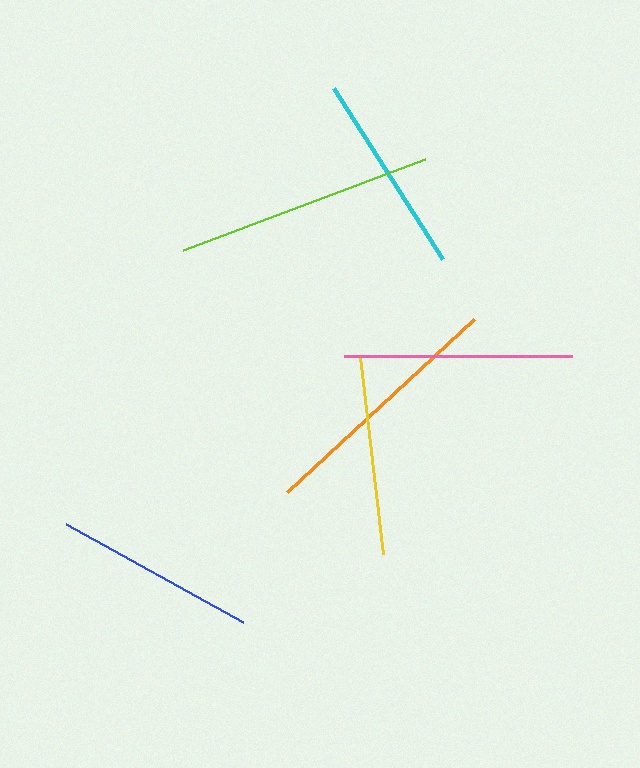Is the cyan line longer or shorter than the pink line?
The pink line is longer than the cyan line.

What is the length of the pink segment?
The pink segment is approximately 228 pixels long.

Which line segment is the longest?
The lime line is the longest at approximately 258 pixels.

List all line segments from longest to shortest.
From longest to shortest: lime, orange, pink, cyan, blue, yellow.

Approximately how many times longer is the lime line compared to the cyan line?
The lime line is approximately 1.3 times the length of the cyan line.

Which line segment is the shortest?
The yellow line is the shortest at approximately 198 pixels.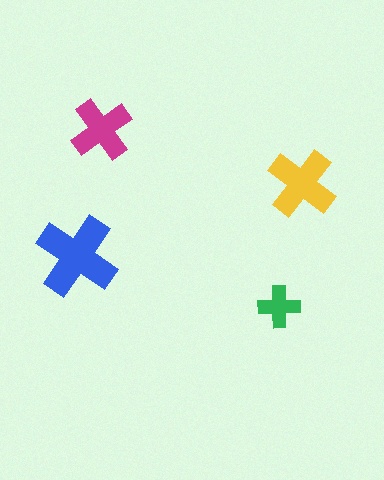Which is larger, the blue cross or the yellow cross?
The blue one.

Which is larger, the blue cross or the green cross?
The blue one.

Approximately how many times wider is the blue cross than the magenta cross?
About 1.5 times wider.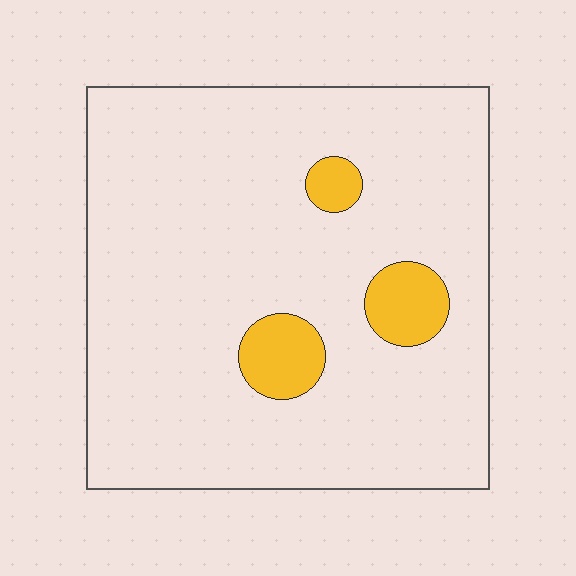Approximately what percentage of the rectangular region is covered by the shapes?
Approximately 10%.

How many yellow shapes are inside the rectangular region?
3.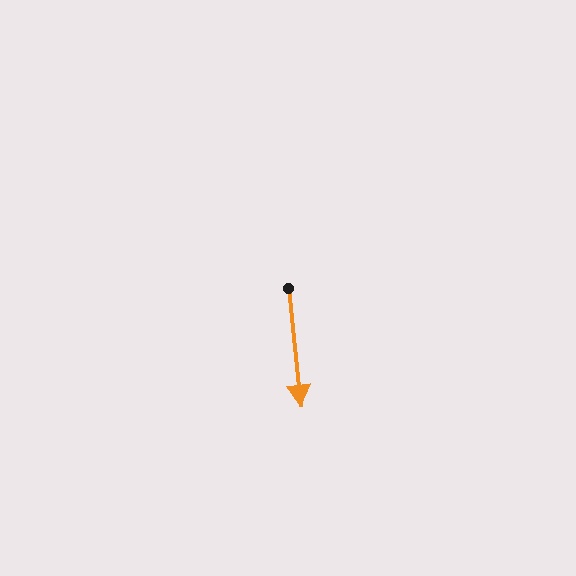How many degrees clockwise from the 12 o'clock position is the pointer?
Approximately 174 degrees.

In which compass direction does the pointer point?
South.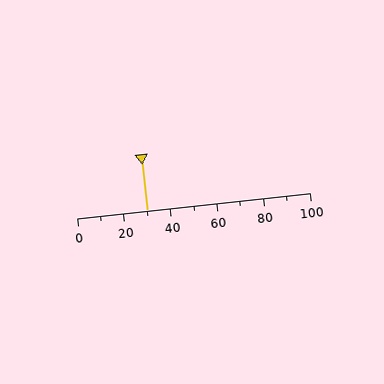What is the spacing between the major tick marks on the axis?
The major ticks are spaced 20 apart.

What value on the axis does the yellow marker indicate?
The marker indicates approximately 30.